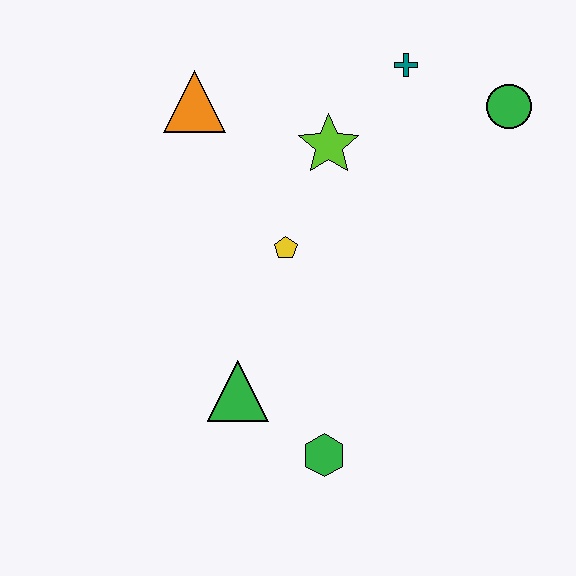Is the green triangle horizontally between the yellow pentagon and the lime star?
No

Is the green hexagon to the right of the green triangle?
Yes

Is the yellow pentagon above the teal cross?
No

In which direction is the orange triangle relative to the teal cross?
The orange triangle is to the left of the teal cross.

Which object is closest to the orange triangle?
The lime star is closest to the orange triangle.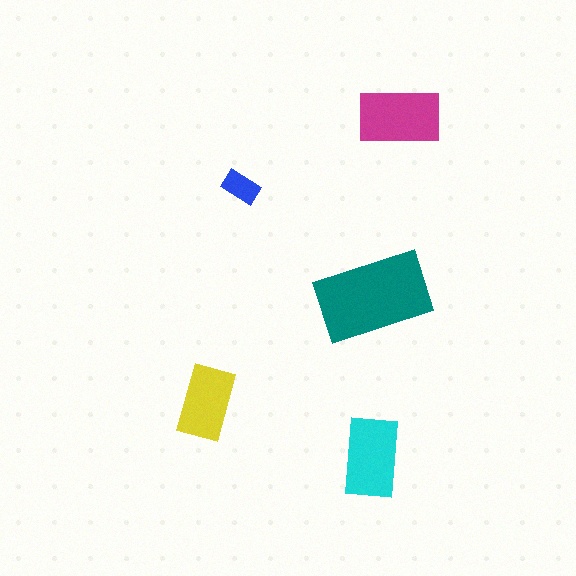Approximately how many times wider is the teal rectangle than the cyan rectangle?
About 1.5 times wider.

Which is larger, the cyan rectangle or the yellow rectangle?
The cyan one.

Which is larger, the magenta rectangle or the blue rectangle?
The magenta one.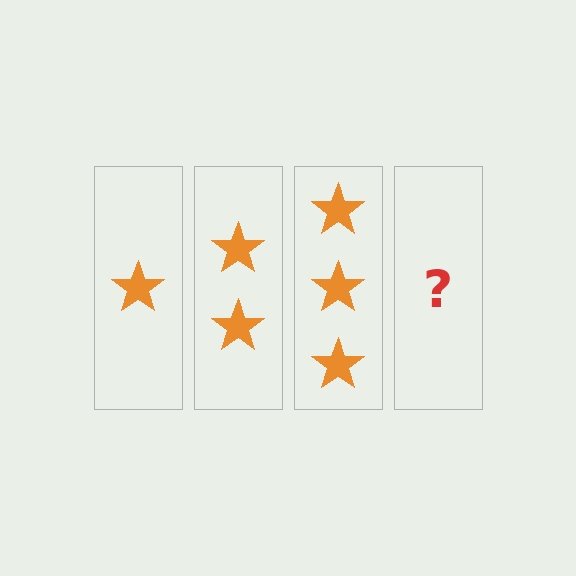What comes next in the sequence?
The next element should be 4 stars.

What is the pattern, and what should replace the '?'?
The pattern is that each step adds one more star. The '?' should be 4 stars.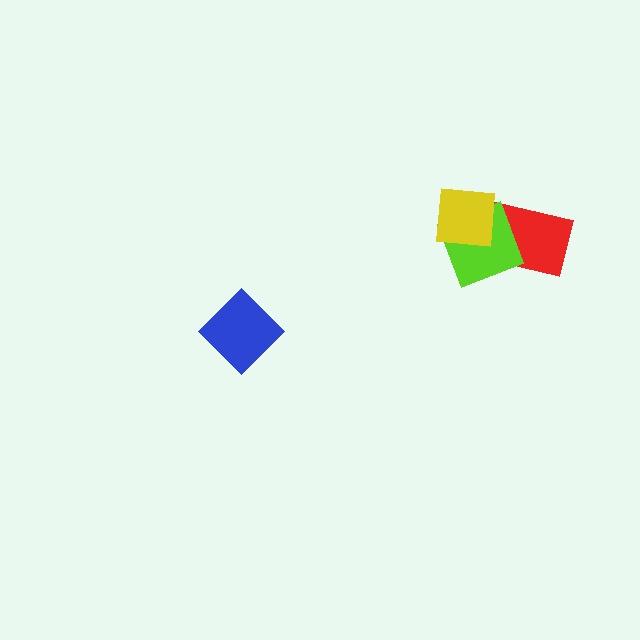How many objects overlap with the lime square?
2 objects overlap with the lime square.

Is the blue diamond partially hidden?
No, no other shape covers it.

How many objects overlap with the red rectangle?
2 objects overlap with the red rectangle.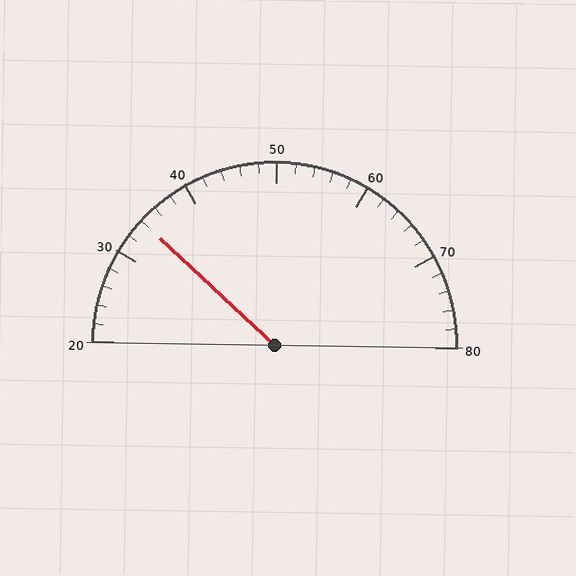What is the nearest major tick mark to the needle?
The nearest major tick mark is 30.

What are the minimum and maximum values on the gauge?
The gauge ranges from 20 to 80.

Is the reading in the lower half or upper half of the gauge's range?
The reading is in the lower half of the range (20 to 80).